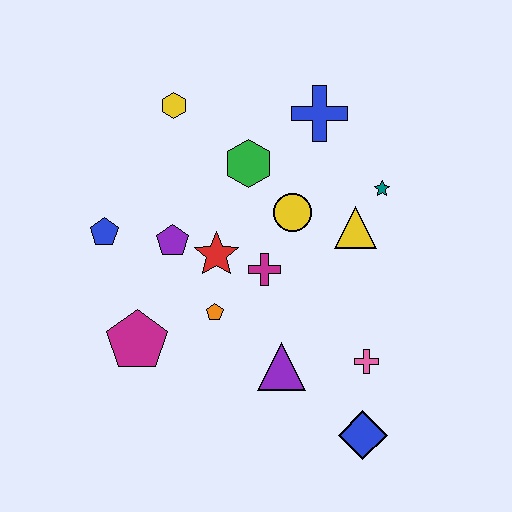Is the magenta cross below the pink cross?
No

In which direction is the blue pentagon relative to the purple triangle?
The blue pentagon is to the left of the purple triangle.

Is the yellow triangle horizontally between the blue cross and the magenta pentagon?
No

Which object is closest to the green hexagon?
The yellow circle is closest to the green hexagon.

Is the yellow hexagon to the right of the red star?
No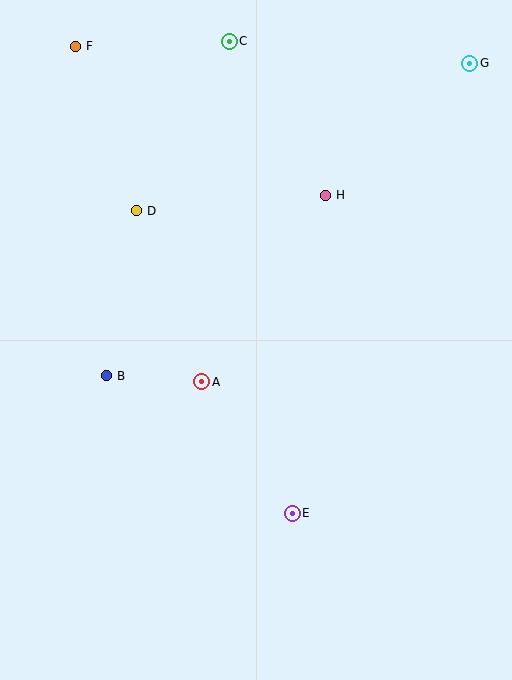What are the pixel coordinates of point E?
Point E is at (292, 513).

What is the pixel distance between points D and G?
The distance between D and G is 364 pixels.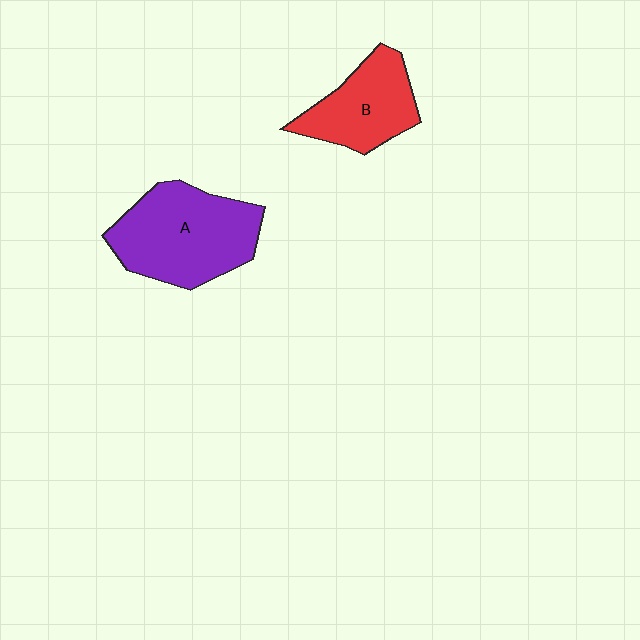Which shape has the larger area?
Shape A (purple).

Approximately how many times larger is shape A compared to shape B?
Approximately 1.5 times.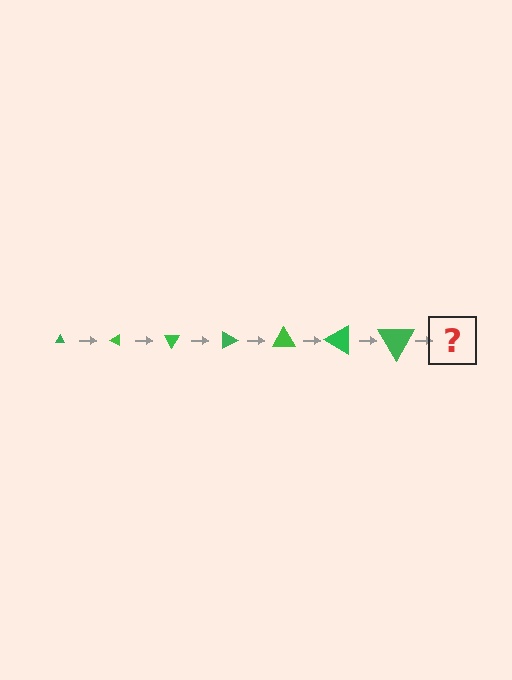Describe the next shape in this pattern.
It should be a triangle, larger than the previous one and rotated 210 degrees from the start.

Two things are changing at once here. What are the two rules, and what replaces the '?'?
The two rules are that the triangle grows larger each step and it rotates 30 degrees each step. The '?' should be a triangle, larger than the previous one and rotated 210 degrees from the start.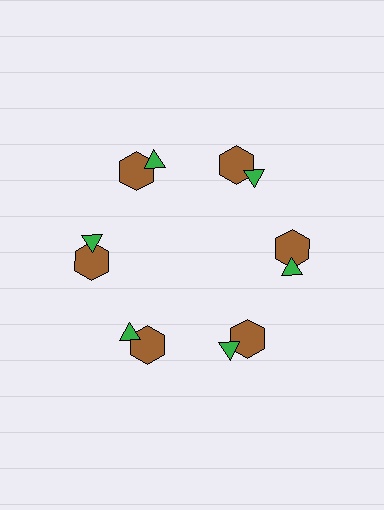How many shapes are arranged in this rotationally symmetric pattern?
There are 12 shapes, arranged in 6 groups of 2.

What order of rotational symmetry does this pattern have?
This pattern has 6-fold rotational symmetry.